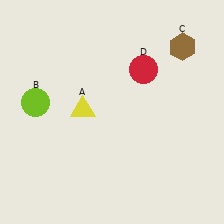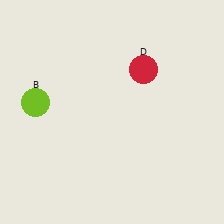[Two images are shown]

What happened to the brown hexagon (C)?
The brown hexagon (C) was removed in Image 2. It was in the top-right area of Image 1.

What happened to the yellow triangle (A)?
The yellow triangle (A) was removed in Image 2. It was in the top-left area of Image 1.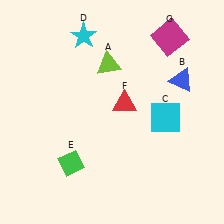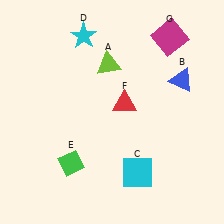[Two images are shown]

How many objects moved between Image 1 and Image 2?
1 object moved between the two images.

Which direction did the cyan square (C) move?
The cyan square (C) moved down.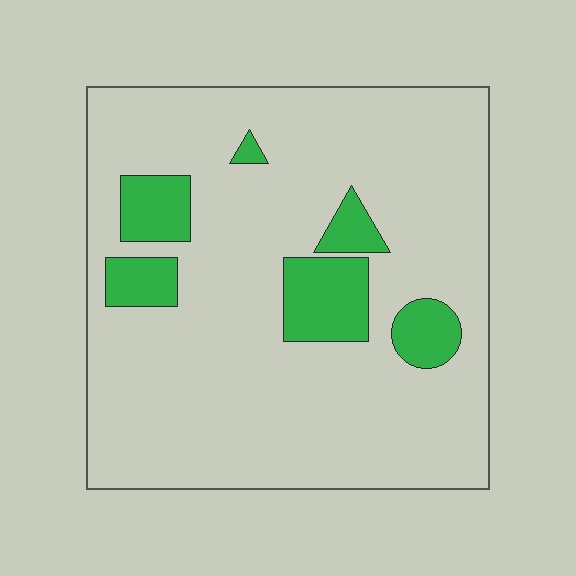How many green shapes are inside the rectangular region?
6.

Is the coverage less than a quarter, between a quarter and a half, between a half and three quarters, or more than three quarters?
Less than a quarter.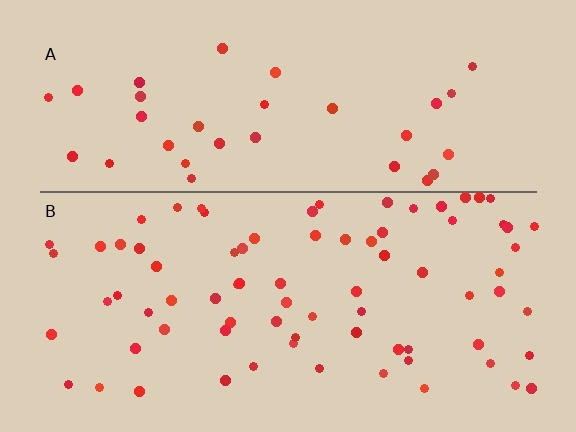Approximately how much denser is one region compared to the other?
Approximately 2.2× — region B over region A.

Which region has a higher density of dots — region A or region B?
B (the bottom).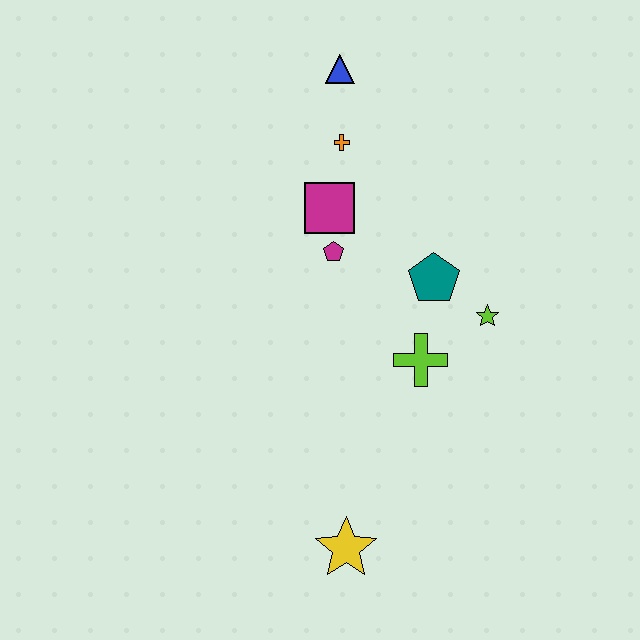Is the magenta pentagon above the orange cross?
No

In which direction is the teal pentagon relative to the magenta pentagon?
The teal pentagon is to the right of the magenta pentagon.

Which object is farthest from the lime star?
The blue triangle is farthest from the lime star.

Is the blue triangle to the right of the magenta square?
Yes